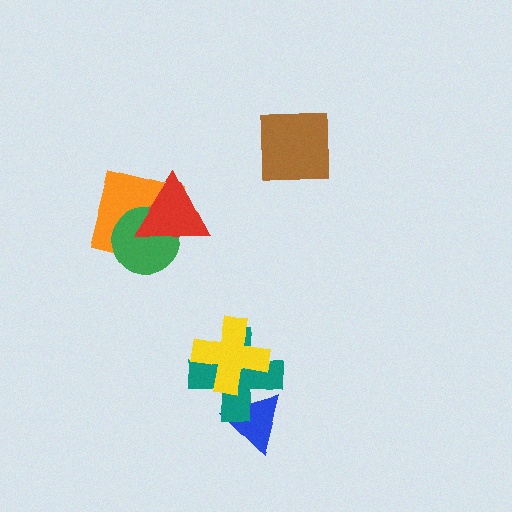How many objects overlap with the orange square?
2 objects overlap with the orange square.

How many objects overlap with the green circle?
2 objects overlap with the green circle.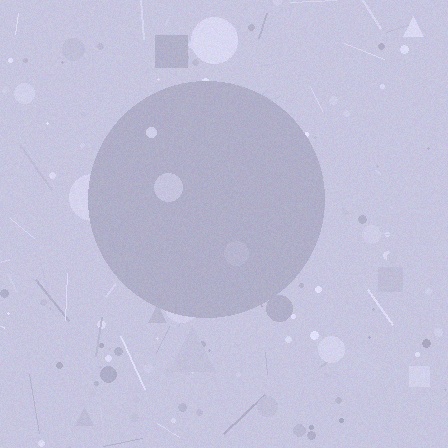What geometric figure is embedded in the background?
A circle is embedded in the background.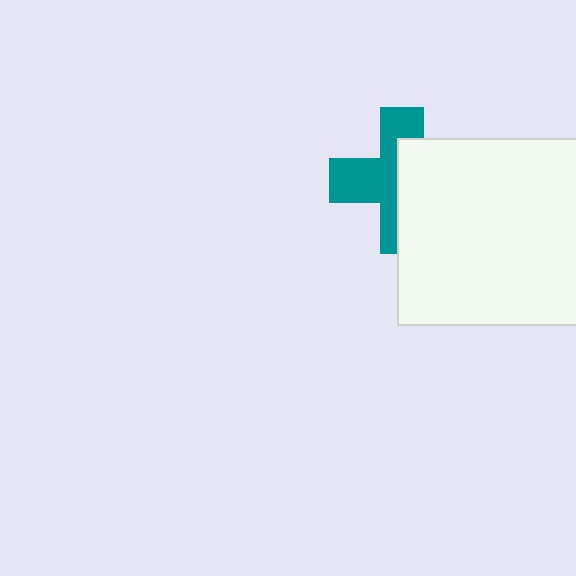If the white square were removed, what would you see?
You would see the complete teal cross.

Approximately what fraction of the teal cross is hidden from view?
Roughly 49% of the teal cross is hidden behind the white square.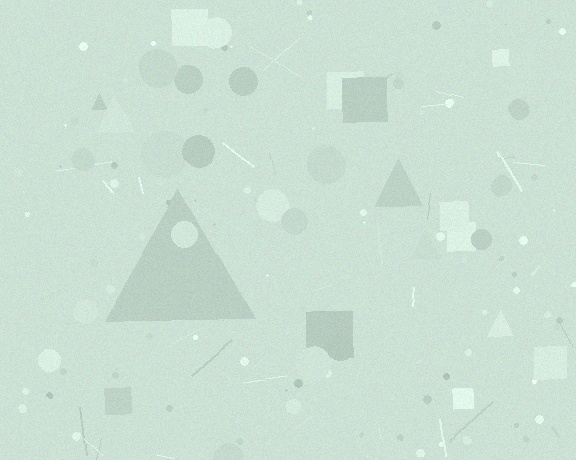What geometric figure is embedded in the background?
A triangle is embedded in the background.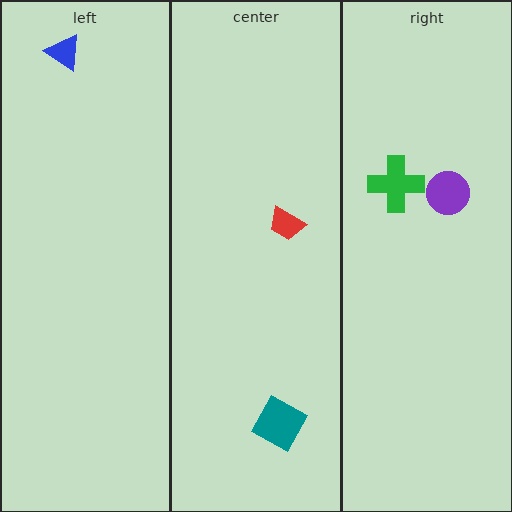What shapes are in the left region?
The blue triangle.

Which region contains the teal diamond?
The center region.